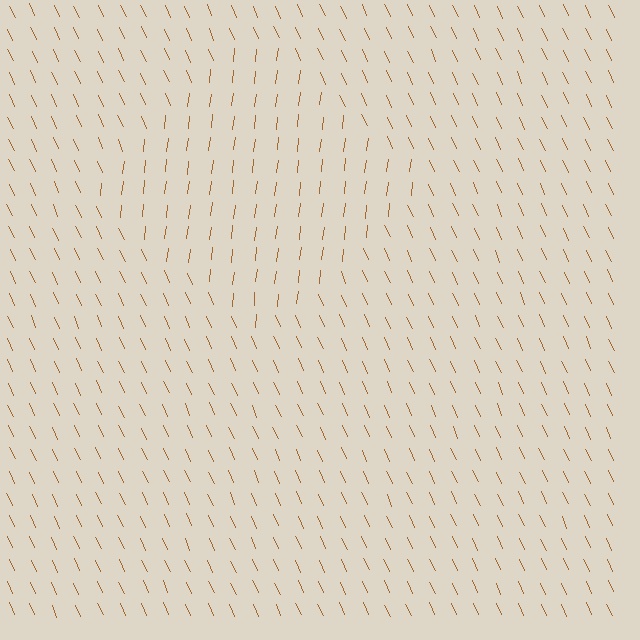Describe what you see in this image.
The image is filled with small brown line segments. A diamond region in the image has lines oriented differently from the surrounding lines, creating a visible texture boundary.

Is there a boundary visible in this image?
Yes, there is a texture boundary formed by a change in line orientation.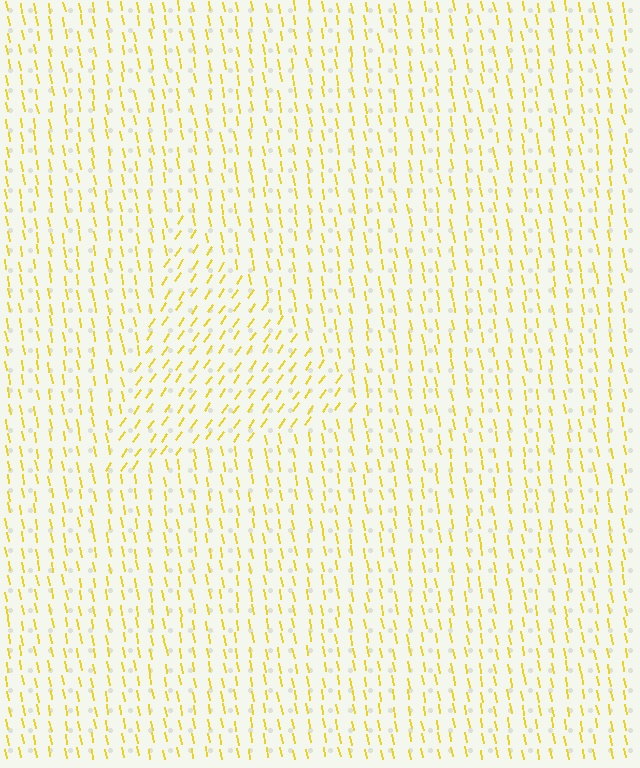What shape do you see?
I see a triangle.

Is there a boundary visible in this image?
Yes, there is a texture boundary formed by a change in line orientation.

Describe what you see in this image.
The image is filled with small yellow line segments. A triangle region in the image has lines oriented differently from the surrounding lines, creating a visible texture boundary.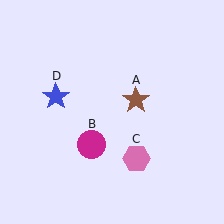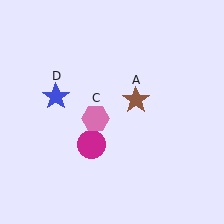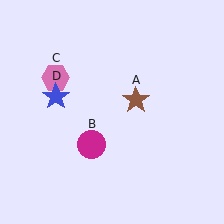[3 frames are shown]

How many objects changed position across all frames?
1 object changed position: pink hexagon (object C).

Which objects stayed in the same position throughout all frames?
Brown star (object A) and magenta circle (object B) and blue star (object D) remained stationary.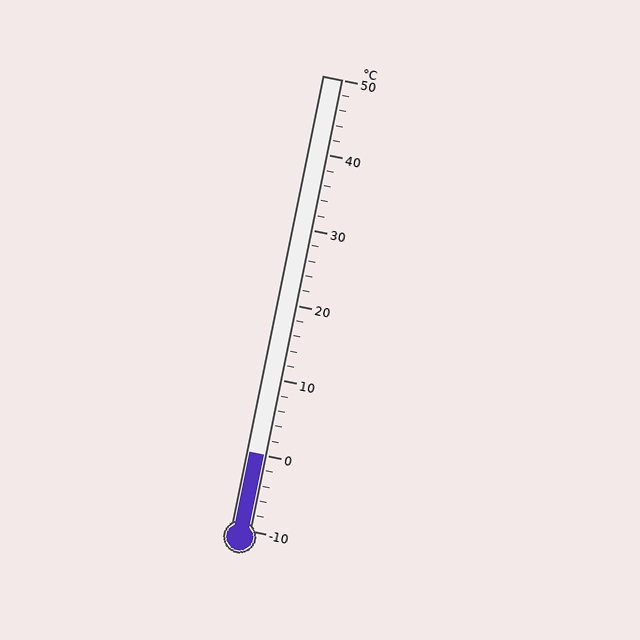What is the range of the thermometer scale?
The thermometer scale ranges from -10°C to 50°C.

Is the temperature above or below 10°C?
The temperature is below 10°C.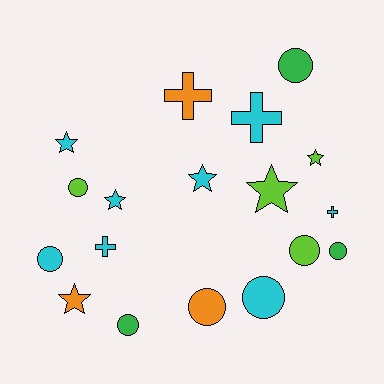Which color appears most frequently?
Cyan, with 8 objects.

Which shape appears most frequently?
Circle, with 8 objects.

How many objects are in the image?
There are 18 objects.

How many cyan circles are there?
There are 2 cyan circles.